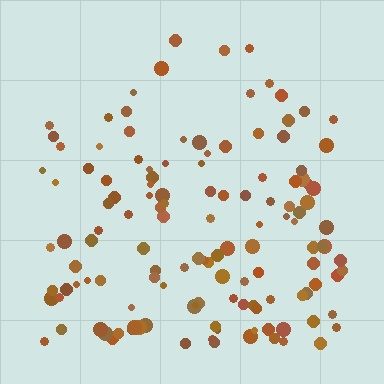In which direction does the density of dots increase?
From top to bottom, with the bottom side densest.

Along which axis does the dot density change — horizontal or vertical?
Vertical.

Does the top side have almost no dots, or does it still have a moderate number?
Still a moderate number, just noticeably fewer than the bottom.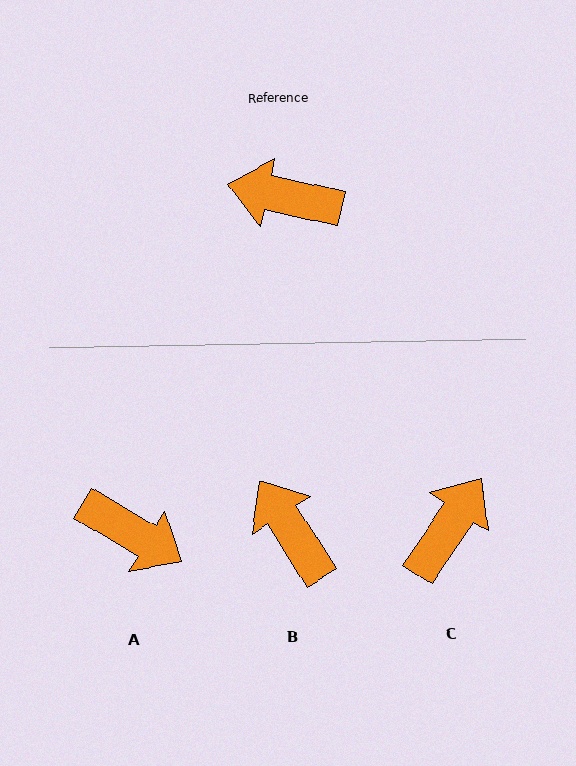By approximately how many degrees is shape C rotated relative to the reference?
Approximately 112 degrees clockwise.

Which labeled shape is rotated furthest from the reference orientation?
A, about 161 degrees away.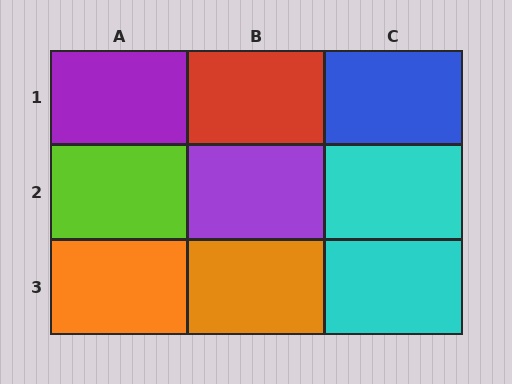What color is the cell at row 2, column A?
Lime.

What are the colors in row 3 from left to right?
Orange, orange, cyan.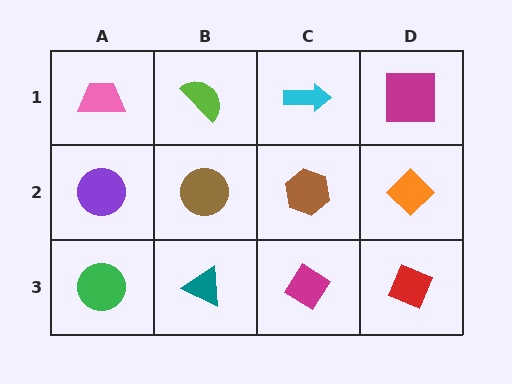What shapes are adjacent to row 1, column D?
An orange diamond (row 2, column D), a cyan arrow (row 1, column C).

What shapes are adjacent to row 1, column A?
A purple circle (row 2, column A), a lime semicircle (row 1, column B).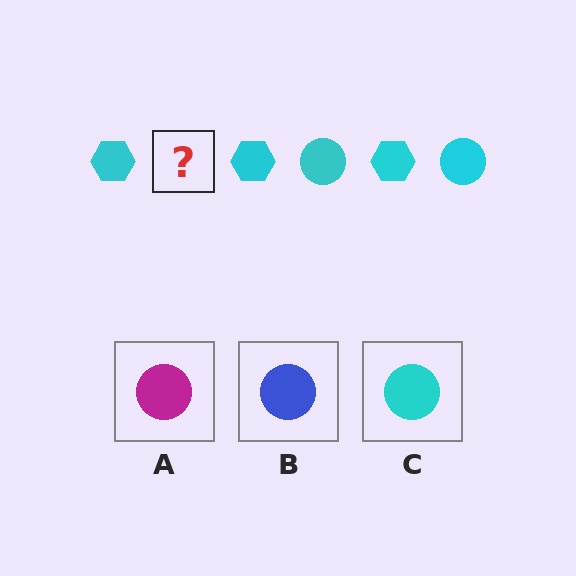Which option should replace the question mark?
Option C.